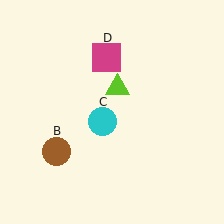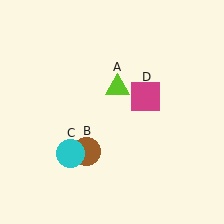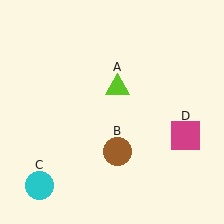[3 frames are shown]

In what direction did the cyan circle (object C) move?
The cyan circle (object C) moved down and to the left.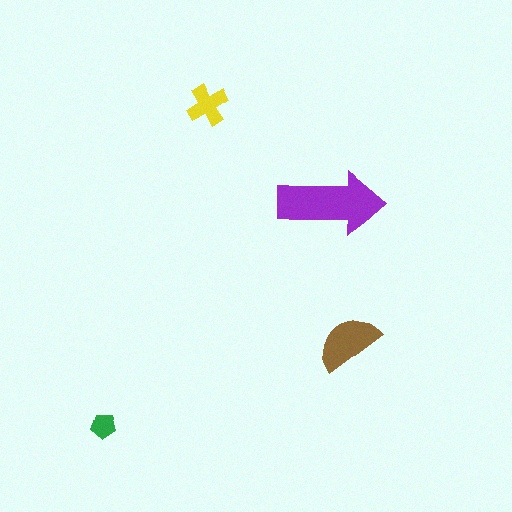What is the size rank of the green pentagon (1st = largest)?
4th.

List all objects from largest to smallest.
The purple arrow, the brown semicircle, the yellow cross, the green pentagon.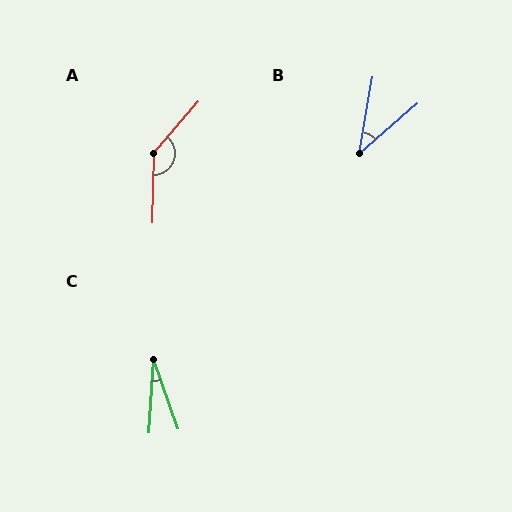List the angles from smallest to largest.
C (23°), B (39°), A (141°).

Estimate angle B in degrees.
Approximately 39 degrees.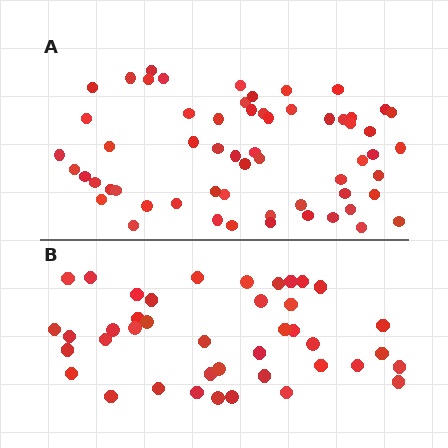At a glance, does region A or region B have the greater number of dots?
Region A (the top region) has more dots.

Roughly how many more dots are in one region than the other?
Region A has approximately 20 more dots than region B.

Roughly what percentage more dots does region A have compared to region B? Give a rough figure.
About 45% more.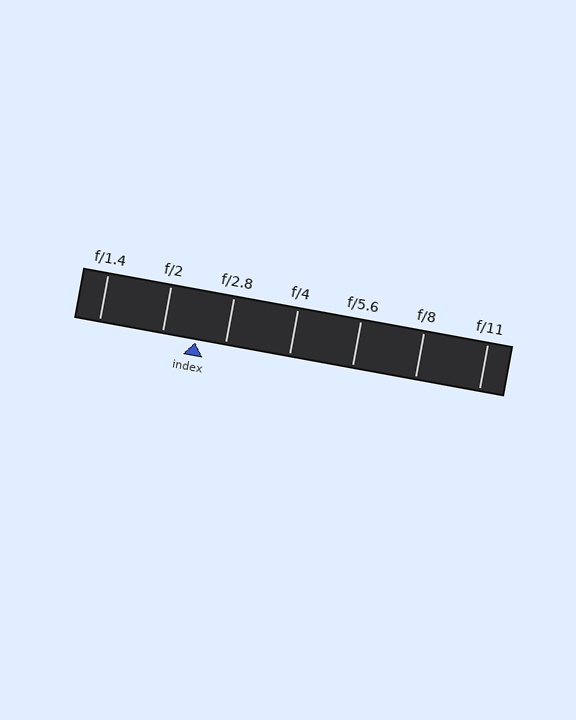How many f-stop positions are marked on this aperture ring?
There are 7 f-stop positions marked.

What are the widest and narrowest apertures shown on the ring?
The widest aperture shown is f/1.4 and the narrowest is f/11.